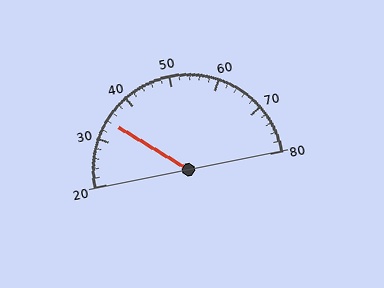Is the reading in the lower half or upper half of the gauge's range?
The reading is in the lower half of the range (20 to 80).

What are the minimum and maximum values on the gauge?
The gauge ranges from 20 to 80.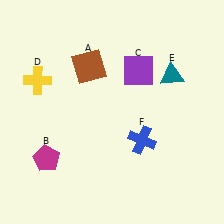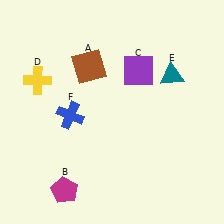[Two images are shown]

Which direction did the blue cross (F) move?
The blue cross (F) moved left.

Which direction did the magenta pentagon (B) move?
The magenta pentagon (B) moved down.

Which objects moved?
The objects that moved are: the magenta pentagon (B), the blue cross (F).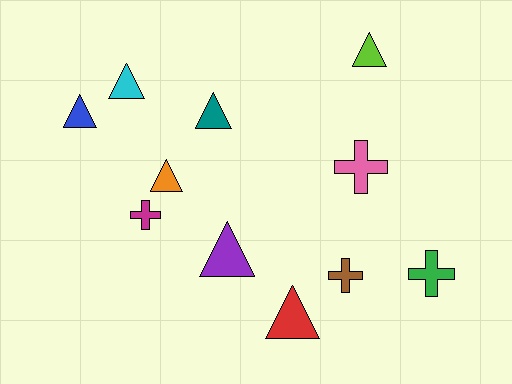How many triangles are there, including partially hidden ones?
There are 7 triangles.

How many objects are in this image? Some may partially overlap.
There are 11 objects.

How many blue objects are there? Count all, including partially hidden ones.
There is 1 blue object.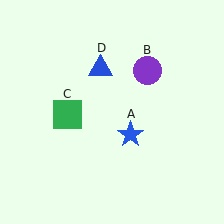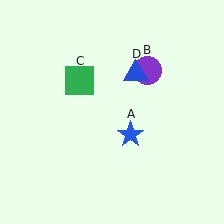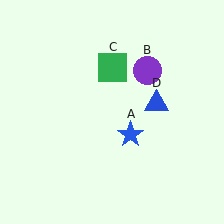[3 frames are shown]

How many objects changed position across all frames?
2 objects changed position: green square (object C), blue triangle (object D).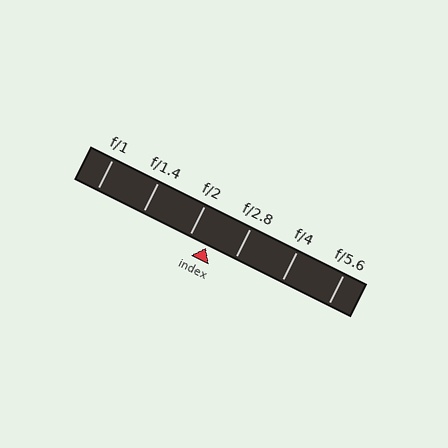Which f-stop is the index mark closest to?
The index mark is closest to f/2.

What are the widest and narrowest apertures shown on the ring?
The widest aperture shown is f/1 and the narrowest is f/5.6.